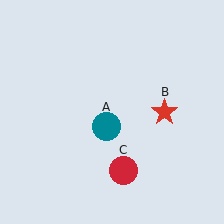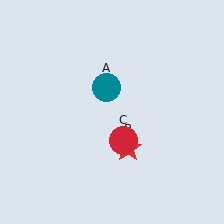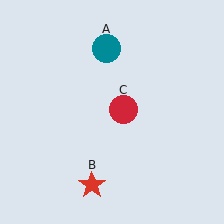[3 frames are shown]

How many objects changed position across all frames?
3 objects changed position: teal circle (object A), red star (object B), red circle (object C).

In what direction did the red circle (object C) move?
The red circle (object C) moved up.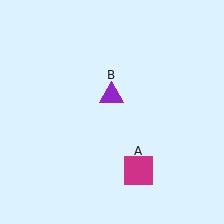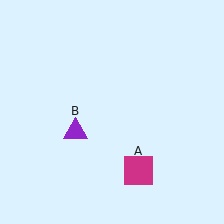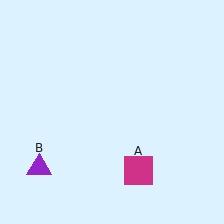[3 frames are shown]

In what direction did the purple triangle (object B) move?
The purple triangle (object B) moved down and to the left.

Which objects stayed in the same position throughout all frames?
Magenta square (object A) remained stationary.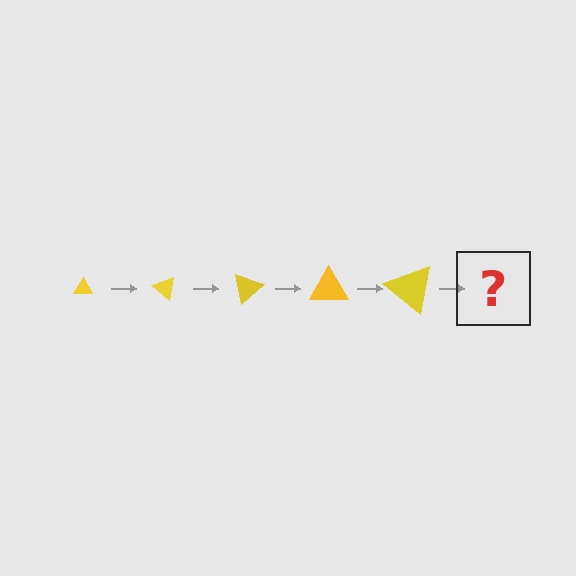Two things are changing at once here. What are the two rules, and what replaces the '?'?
The two rules are that the triangle grows larger each step and it rotates 40 degrees each step. The '?' should be a triangle, larger than the previous one and rotated 200 degrees from the start.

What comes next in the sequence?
The next element should be a triangle, larger than the previous one and rotated 200 degrees from the start.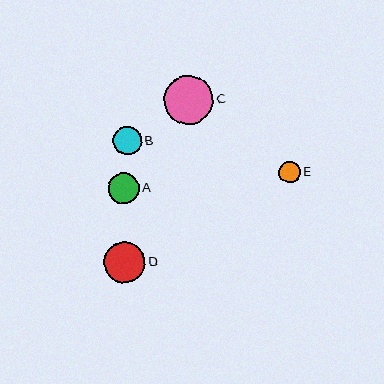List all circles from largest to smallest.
From largest to smallest: C, D, A, B, E.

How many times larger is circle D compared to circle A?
Circle D is approximately 1.3 times the size of circle A.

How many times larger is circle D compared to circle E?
Circle D is approximately 1.9 times the size of circle E.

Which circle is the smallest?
Circle E is the smallest with a size of approximately 21 pixels.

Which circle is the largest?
Circle C is the largest with a size of approximately 49 pixels.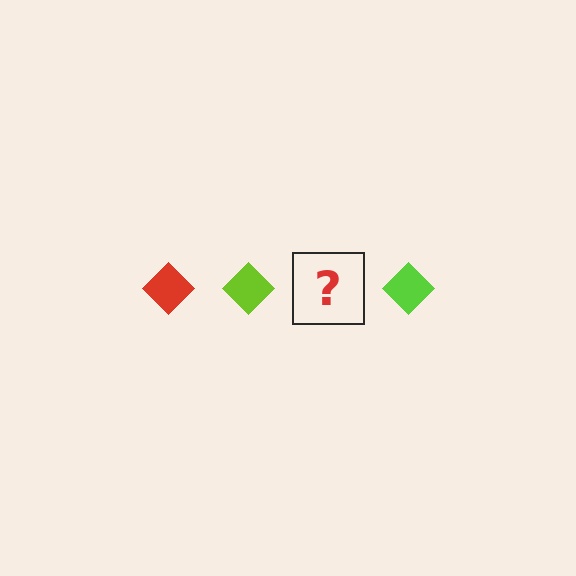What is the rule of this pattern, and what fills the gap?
The rule is that the pattern cycles through red, lime diamonds. The gap should be filled with a red diamond.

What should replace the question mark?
The question mark should be replaced with a red diamond.